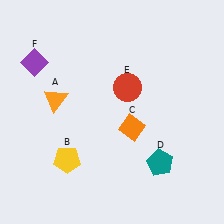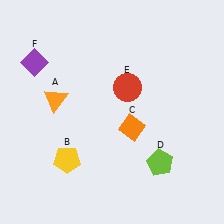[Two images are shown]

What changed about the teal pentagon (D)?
In Image 1, D is teal. In Image 2, it changed to lime.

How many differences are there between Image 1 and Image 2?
There is 1 difference between the two images.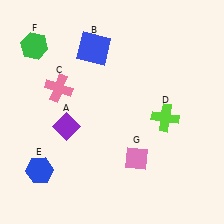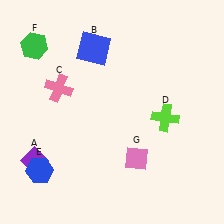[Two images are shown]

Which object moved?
The purple diamond (A) moved down.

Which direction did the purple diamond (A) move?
The purple diamond (A) moved down.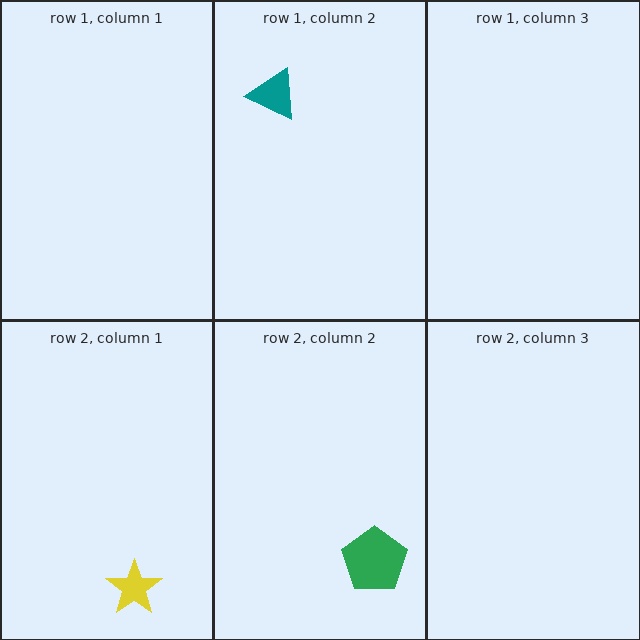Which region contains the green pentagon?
The row 2, column 2 region.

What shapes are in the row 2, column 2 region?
The green pentagon.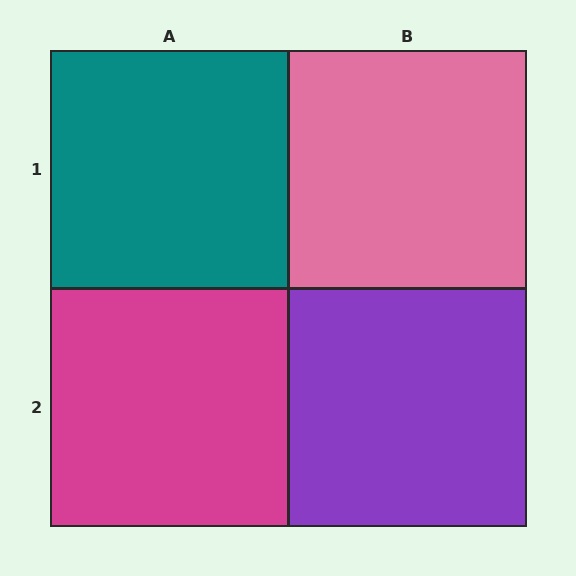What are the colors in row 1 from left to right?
Teal, pink.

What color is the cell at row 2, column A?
Magenta.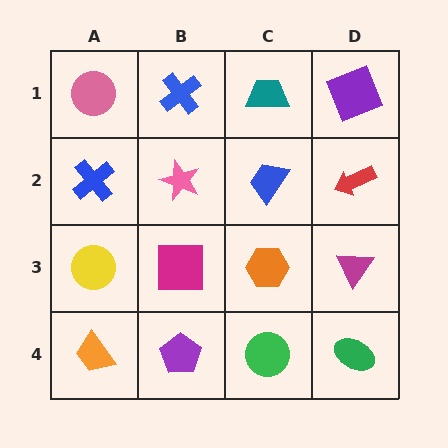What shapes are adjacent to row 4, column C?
An orange hexagon (row 3, column C), a purple pentagon (row 4, column B), a green ellipse (row 4, column D).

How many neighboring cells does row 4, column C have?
3.